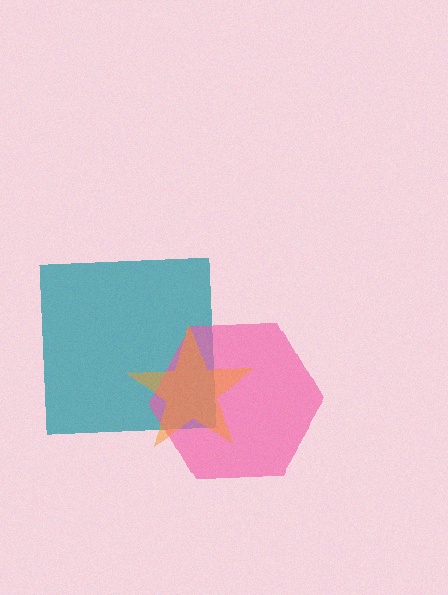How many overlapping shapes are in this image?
There are 3 overlapping shapes in the image.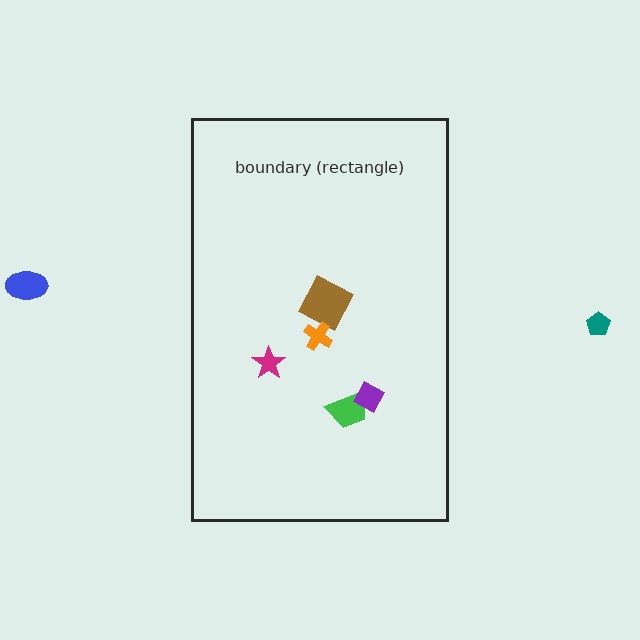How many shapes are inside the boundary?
5 inside, 2 outside.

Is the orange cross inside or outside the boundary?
Inside.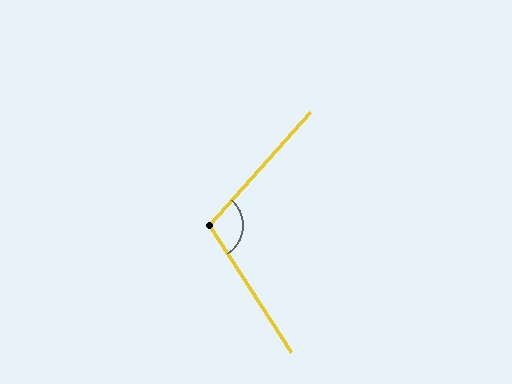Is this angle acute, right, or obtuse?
It is obtuse.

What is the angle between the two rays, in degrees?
Approximately 105 degrees.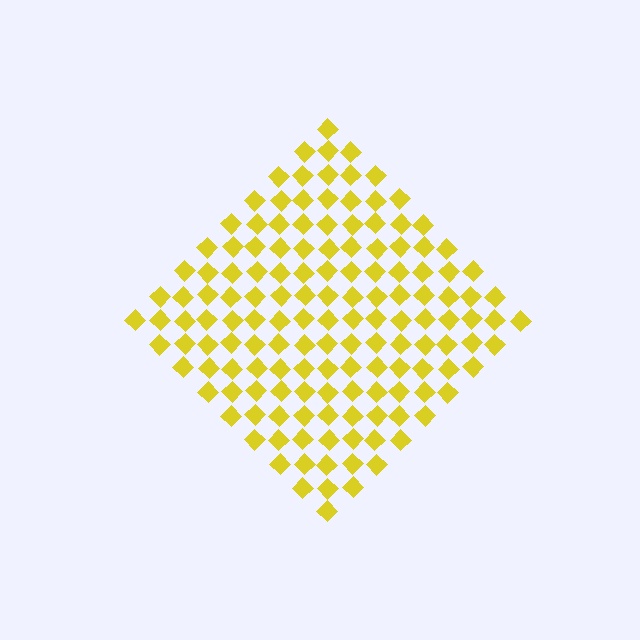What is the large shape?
The large shape is a diamond.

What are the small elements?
The small elements are diamonds.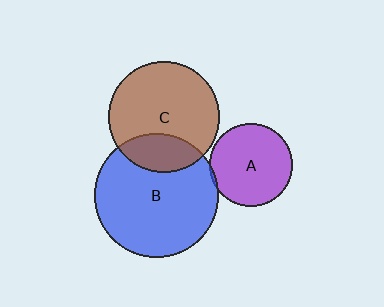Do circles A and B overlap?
Yes.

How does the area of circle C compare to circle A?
Approximately 1.8 times.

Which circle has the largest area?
Circle B (blue).